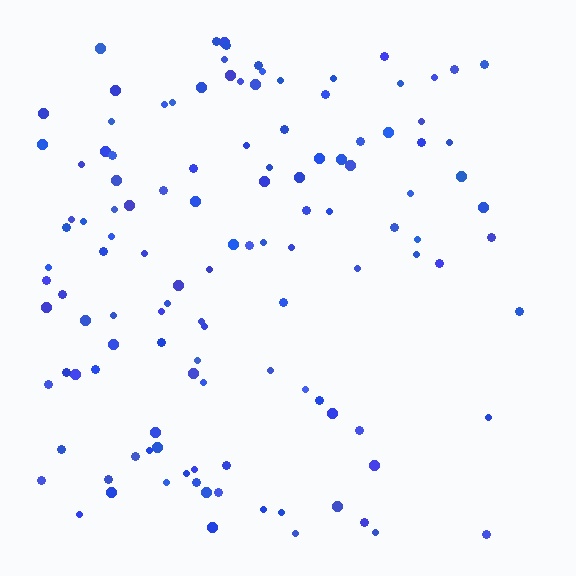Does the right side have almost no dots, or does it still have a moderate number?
Still a moderate number, just noticeably fewer than the left.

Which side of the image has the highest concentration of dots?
The left.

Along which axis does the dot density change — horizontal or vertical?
Horizontal.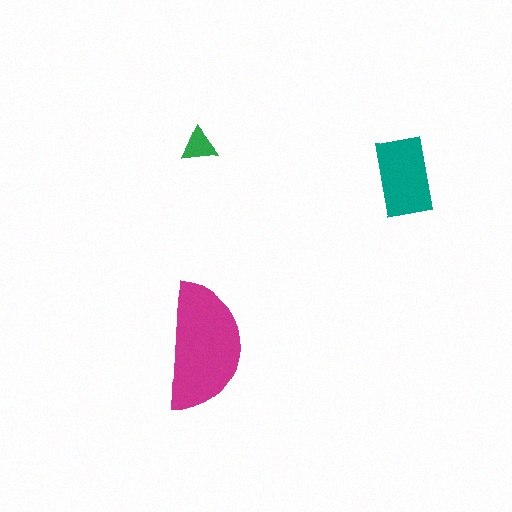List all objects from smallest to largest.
The green triangle, the teal rectangle, the magenta semicircle.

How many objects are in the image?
There are 3 objects in the image.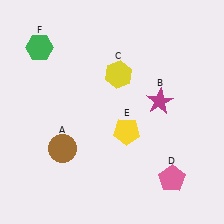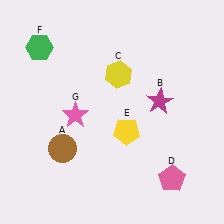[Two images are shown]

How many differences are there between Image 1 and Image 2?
There is 1 difference between the two images.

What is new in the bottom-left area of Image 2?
A pink star (G) was added in the bottom-left area of Image 2.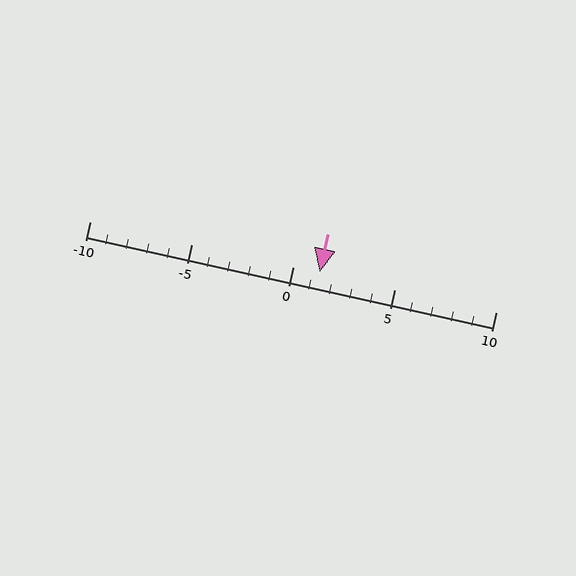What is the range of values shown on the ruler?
The ruler shows values from -10 to 10.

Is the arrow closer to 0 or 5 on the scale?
The arrow is closer to 0.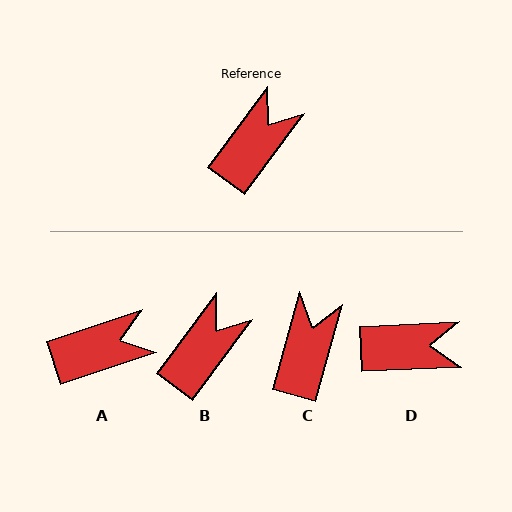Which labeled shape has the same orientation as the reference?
B.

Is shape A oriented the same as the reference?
No, it is off by about 35 degrees.